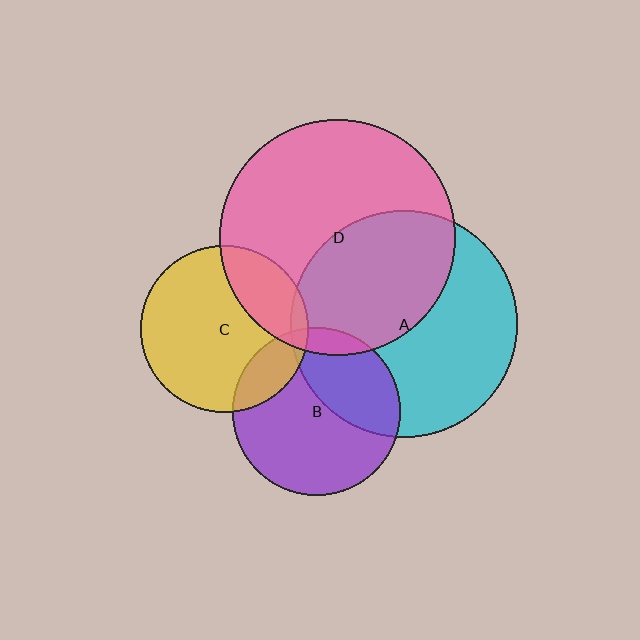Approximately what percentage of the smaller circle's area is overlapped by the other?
Approximately 25%.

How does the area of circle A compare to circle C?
Approximately 1.8 times.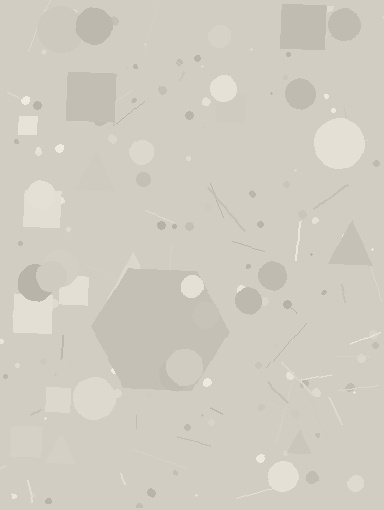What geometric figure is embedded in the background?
A hexagon is embedded in the background.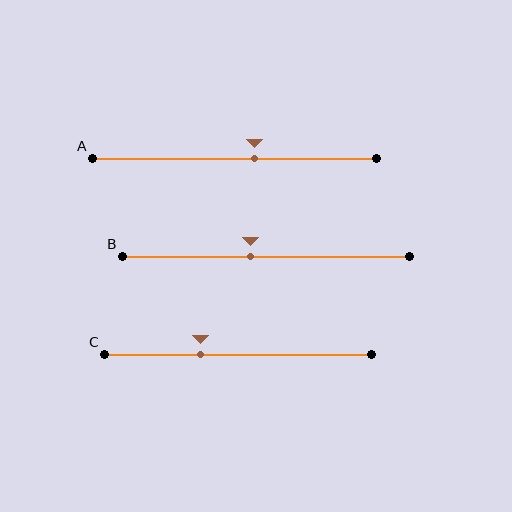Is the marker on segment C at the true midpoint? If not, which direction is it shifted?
No, the marker on segment C is shifted to the left by about 14% of the segment length.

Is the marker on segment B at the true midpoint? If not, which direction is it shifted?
No, the marker on segment B is shifted to the left by about 5% of the segment length.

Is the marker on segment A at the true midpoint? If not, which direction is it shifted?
No, the marker on segment A is shifted to the right by about 7% of the segment length.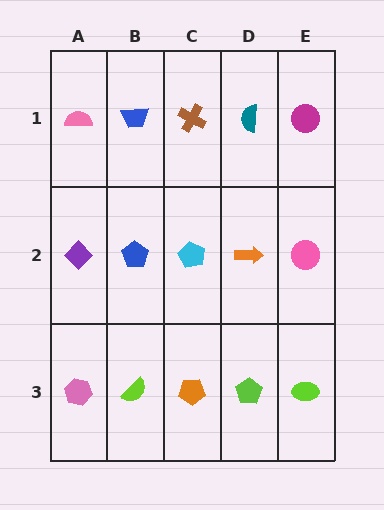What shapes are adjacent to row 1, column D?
An orange arrow (row 2, column D), a brown cross (row 1, column C), a magenta circle (row 1, column E).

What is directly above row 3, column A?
A purple diamond.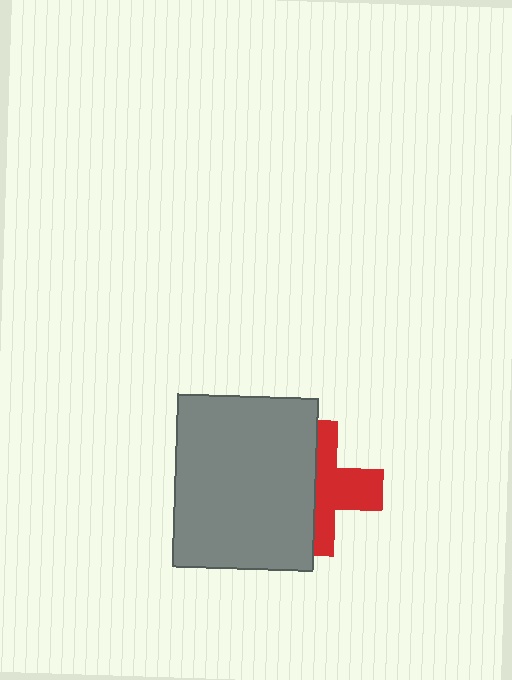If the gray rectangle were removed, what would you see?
You would see the complete red cross.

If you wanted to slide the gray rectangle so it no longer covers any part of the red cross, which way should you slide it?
Slide it left — that is the most direct way to separate the two shapes.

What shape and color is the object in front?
The object in front is a gray rectangle.